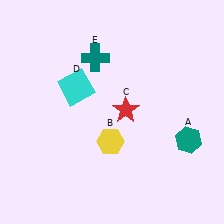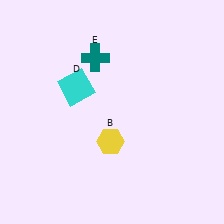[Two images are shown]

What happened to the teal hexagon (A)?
The teal hexagon (A) was removed in Image 2. It was in the bottom-right area of Image 1.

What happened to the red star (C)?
The red star (C) was removed in Image 2. It was in the top-right area of Image 1.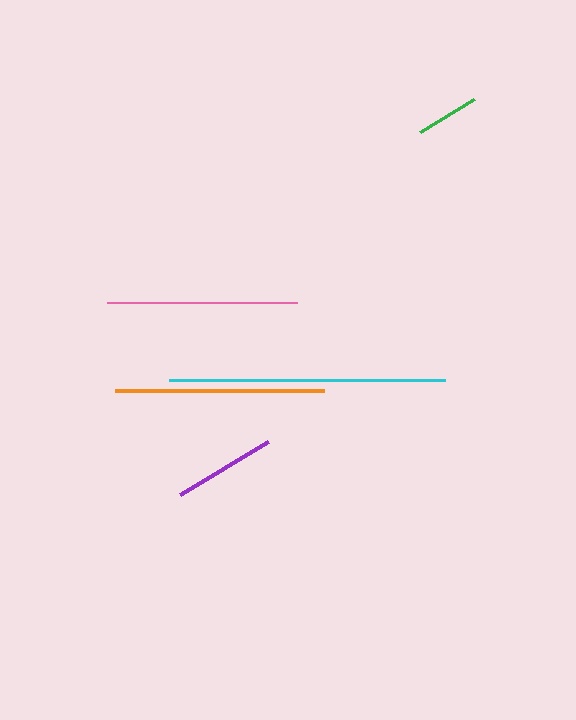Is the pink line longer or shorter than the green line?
The pink line is longer than the green line.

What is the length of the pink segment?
The pink segment is approximately 190 pixels long.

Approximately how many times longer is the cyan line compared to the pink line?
The cyan line is approximately 1.5 times the length of the pink line.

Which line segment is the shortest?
The green line is the shortest at approximately 64 pixels.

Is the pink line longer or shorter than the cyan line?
The cyan line is longer than the pink line.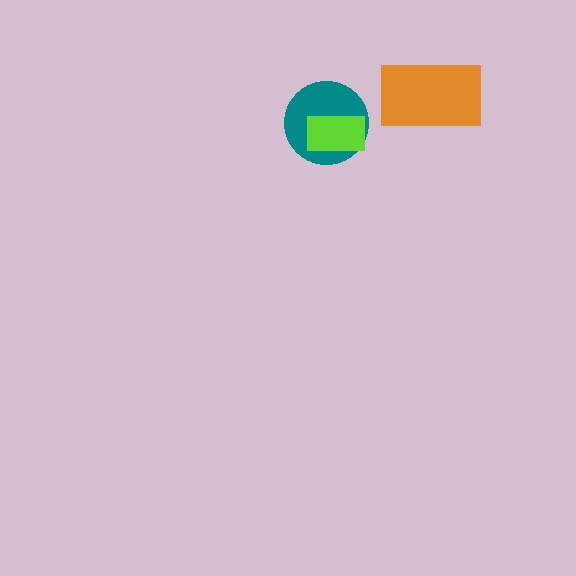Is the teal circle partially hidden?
Yes, it is partially covered by another shape.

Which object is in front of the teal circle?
The lime rectangle is in front of the teal circle.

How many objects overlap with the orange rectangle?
0 objects overlap with the orange rectangle.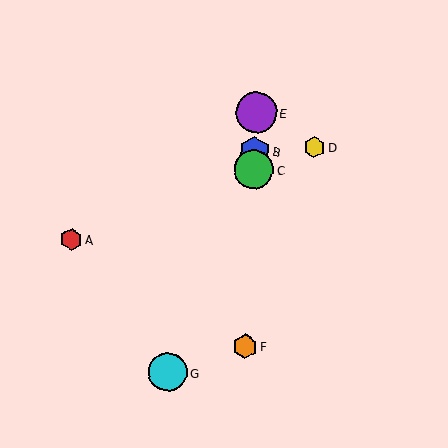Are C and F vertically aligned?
Yes, both are at x≈254.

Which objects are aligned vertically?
Objects B, C, E, F are aligned vertically.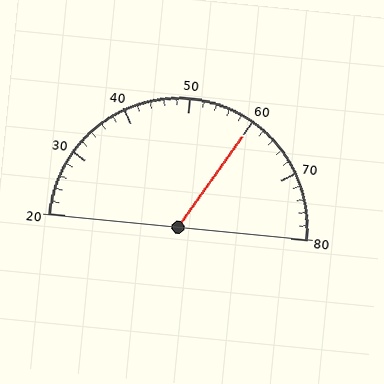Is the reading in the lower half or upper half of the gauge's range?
The reading is in the upper half of the range (20 to 80).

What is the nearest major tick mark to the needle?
The nearest major tick mark is 60.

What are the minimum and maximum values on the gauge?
The gauge ranges from 20 to 80.